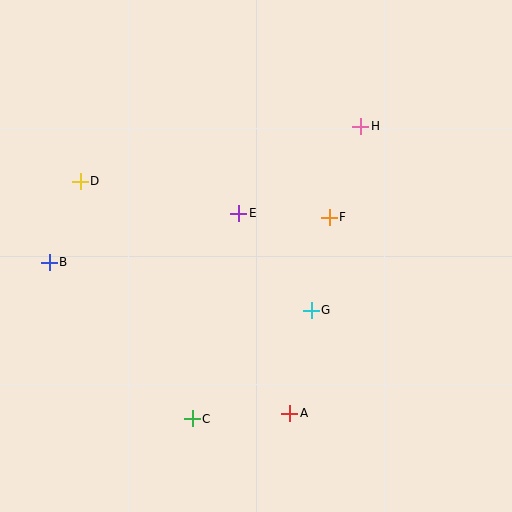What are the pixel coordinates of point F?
Point F is at (329, 217).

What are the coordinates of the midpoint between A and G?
The midpoint between A and G is at (300, 362).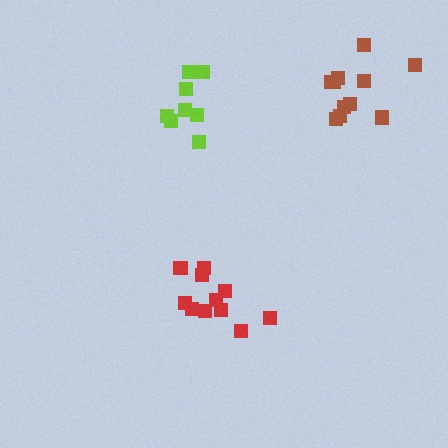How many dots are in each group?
Group 1: 11 dots, Group 2: 11 dots, Group 3: 8 dots (30 total).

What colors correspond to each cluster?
The clusters are colored: brown, red, lime.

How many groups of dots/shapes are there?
There are 3 groups.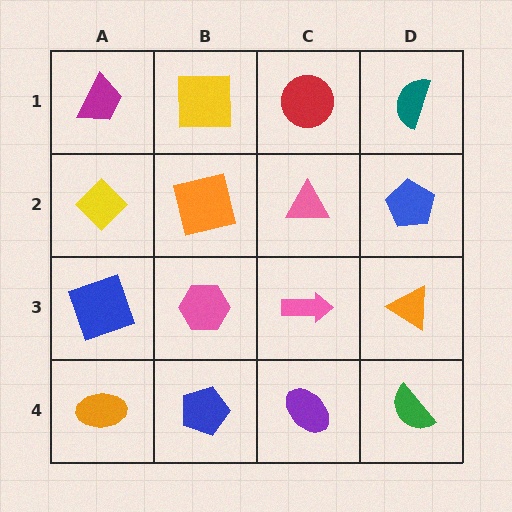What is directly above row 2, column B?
A yellow square.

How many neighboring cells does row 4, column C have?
3.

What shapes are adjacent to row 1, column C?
A pink triangle (row 2, column C), a yellow square (row 1, column B), a teal semicircle (row 1, column D).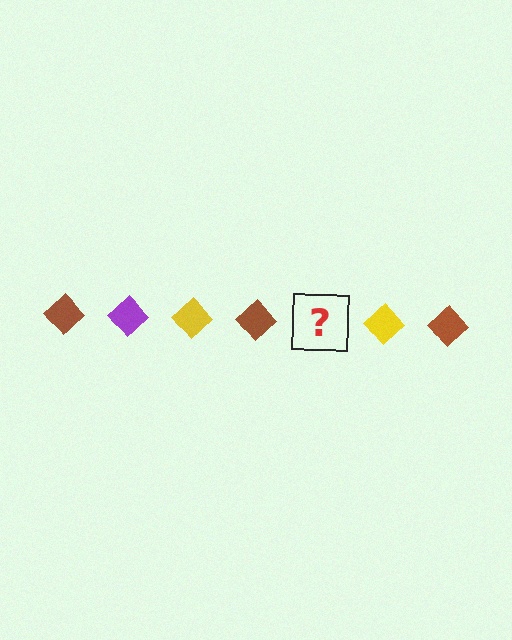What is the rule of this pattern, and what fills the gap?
The rule is that the pattern cycles through brown, purple, yellow diamonds. The gap should be filled with a purple diamond.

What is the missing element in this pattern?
The missing element is a purple diamond.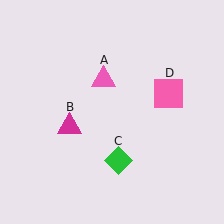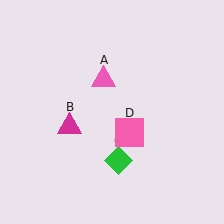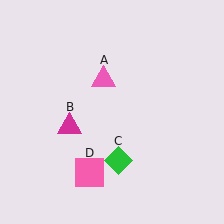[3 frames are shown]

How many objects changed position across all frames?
1 object changed position: pink square (object D).